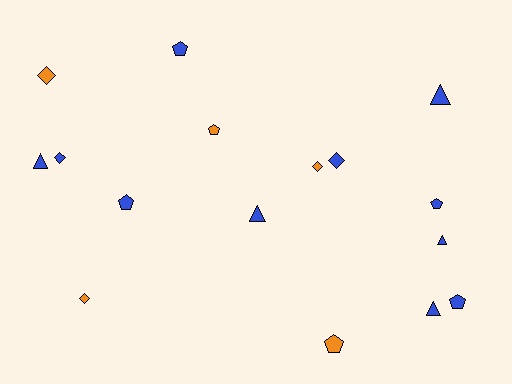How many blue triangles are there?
There are 5 blue triangles.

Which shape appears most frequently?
Pentagon, with 6 objects.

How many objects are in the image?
There are 16 objects.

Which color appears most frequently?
Blue, with 11 objects.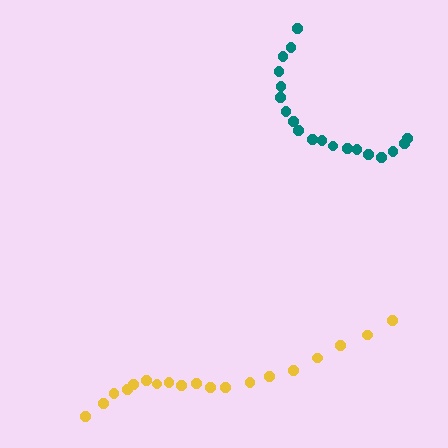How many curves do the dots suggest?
There are 2 distinct paths.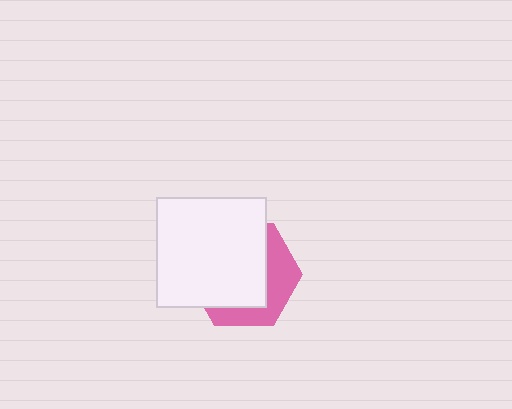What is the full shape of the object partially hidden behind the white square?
The partially hidden object is a pink hexagon.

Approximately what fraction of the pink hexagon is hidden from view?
Roughly 65% of the pink hexagon is hidden behind the white square.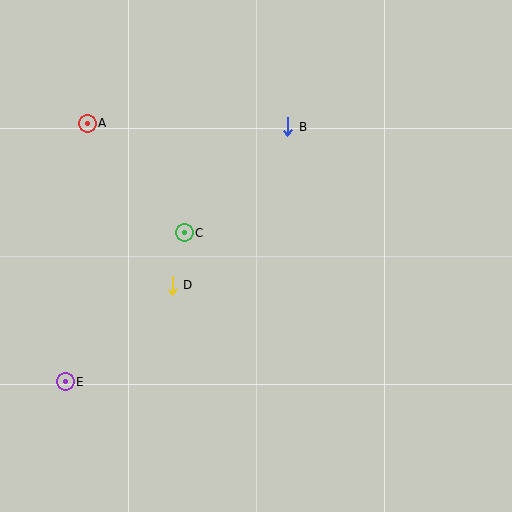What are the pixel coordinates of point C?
Point C is at (184, 233).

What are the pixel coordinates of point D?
Point D is at (172, 285).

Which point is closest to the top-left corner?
Point A is closest to the top-left corner.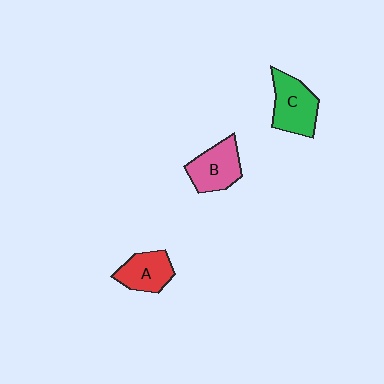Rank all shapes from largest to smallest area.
From largest to smallest: C (green), B (pink), A (red).